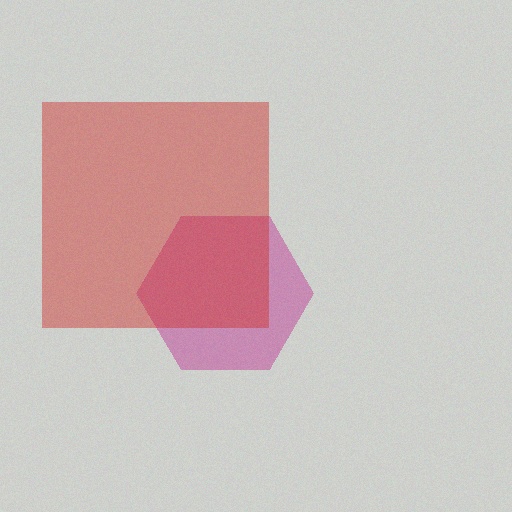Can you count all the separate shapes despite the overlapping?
Yes, there are 2 separate shapes.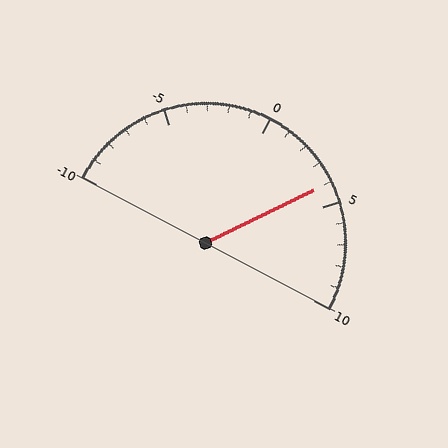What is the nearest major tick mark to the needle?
The nearest major tick mark is 5.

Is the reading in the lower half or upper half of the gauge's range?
The reading is in the upper half of the range (-10 to 10).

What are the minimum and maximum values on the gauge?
The gauge ranges from -10 to 10.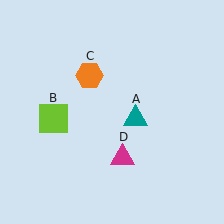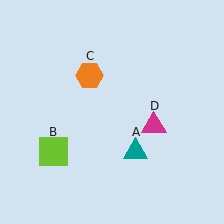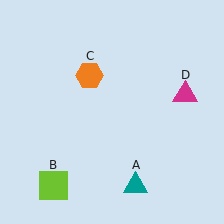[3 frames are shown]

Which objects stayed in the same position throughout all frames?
Orange hexagon (object C) remained stationary.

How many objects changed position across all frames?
3 objects changed position: teal triangle (object A), lime square (object B), magenta triangle (object D).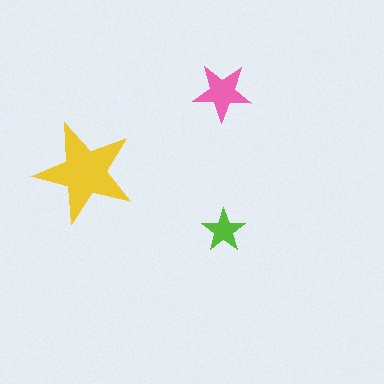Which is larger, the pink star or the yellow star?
The yellow one.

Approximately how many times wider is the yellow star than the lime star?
About 2.5 times wider.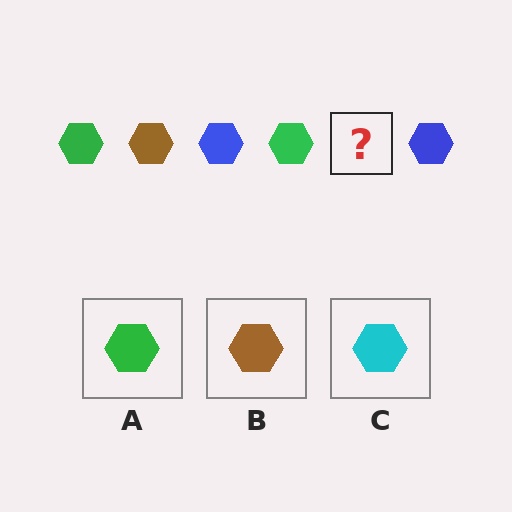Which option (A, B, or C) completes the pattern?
B.